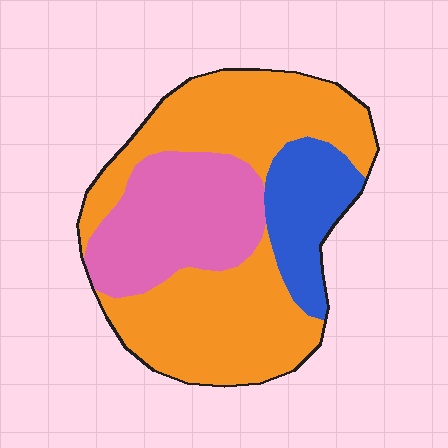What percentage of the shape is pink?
Pink takes up about one quarter (1/4) of the shape.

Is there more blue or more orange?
Orange.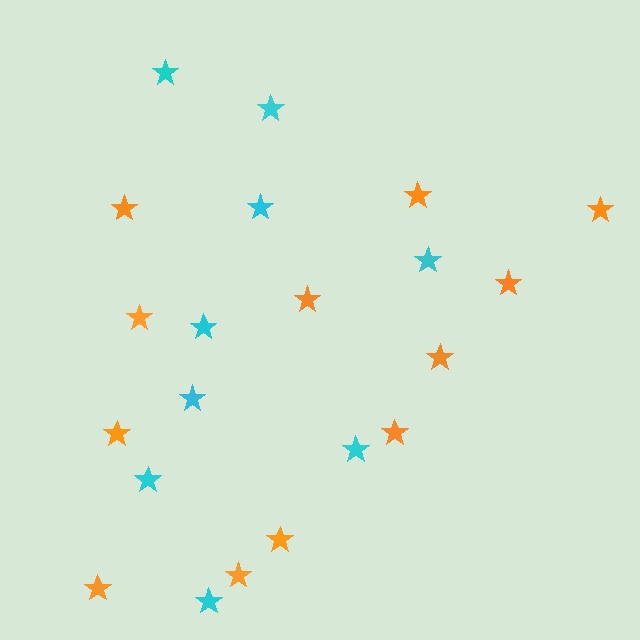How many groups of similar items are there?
There are 2 groups: one group of cyan stars (9) and one group of orange stars (12).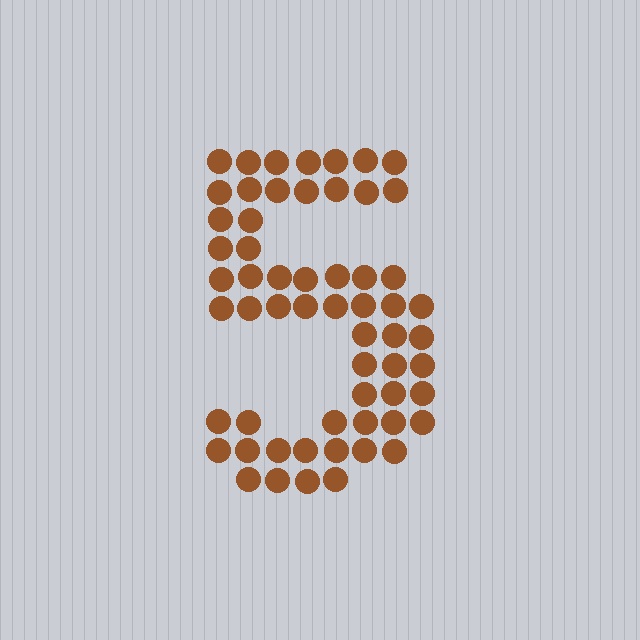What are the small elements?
The small elements are circles.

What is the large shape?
The large shape is the digit 5.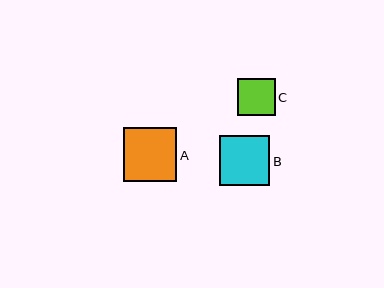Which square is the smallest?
Square C is the smallest with a size of approximately 38 pixels.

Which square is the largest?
Square A is the largest with a size of approximately 54 pixels.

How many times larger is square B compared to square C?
Square B is approximately 1.3 times the size of square C.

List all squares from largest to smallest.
From largest to smallest: A, B, C.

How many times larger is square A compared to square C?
Square A is approximately 1.4 times the size of square C.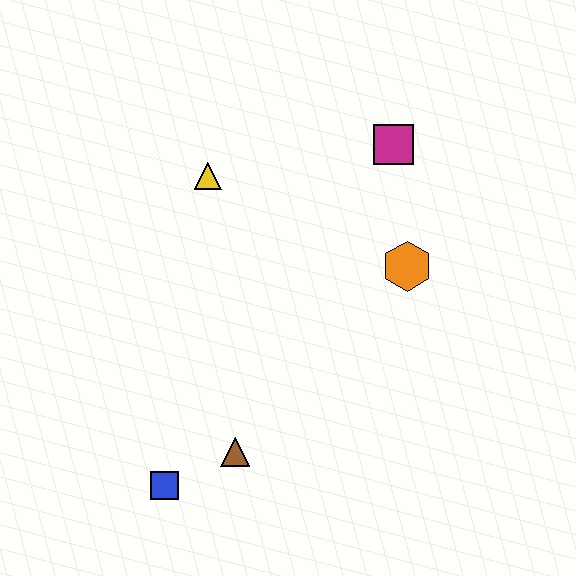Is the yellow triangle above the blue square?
Yes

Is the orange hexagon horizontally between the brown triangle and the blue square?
No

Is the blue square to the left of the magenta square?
Yes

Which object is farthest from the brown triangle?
The magenta square is farthest from the brown triangle.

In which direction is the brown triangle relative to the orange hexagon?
The brown triangle is below the orange hexagon.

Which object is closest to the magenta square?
The orange hexagon is closest to the magenta square.